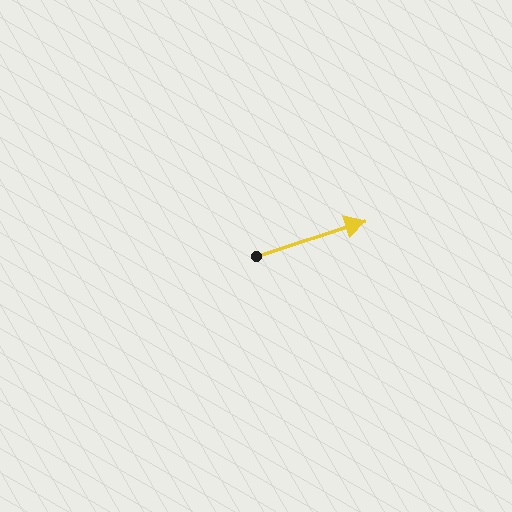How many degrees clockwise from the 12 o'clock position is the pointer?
Approximately 72 degrees.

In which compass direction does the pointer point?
East.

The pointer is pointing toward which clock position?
Roughly 2 o'clock.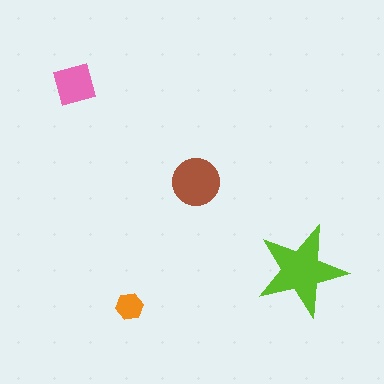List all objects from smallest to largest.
The orange hexagon, the pink diamond, the brown circle, the lime star.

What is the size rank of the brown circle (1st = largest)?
2nd.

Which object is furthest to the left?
The pink diamond is leftmost.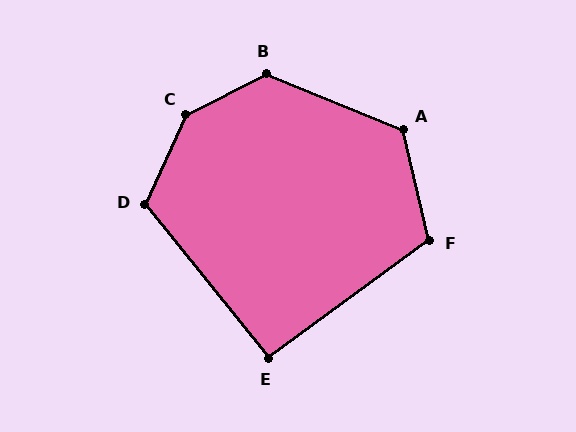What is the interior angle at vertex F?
Approximately 113 degrees (obtuse).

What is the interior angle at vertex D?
Approximately 117 degrees (obtuse).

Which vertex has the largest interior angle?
C, at approximately 142 degrees.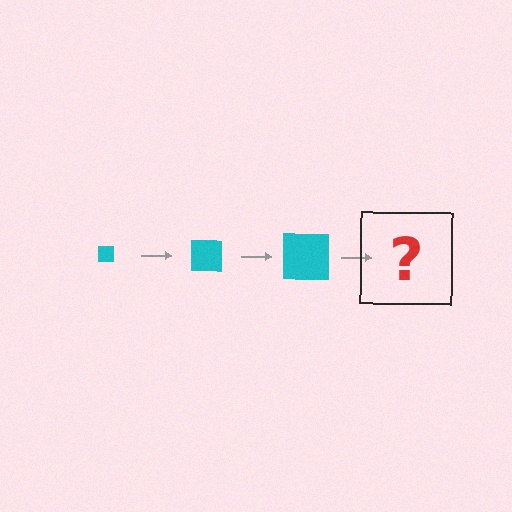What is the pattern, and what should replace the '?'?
The pattern is that the square gets progressively larger each step. The '?' should be a cyan square, larger than the previous one.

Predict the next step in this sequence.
The next step is a cyan square, larger than the previous one.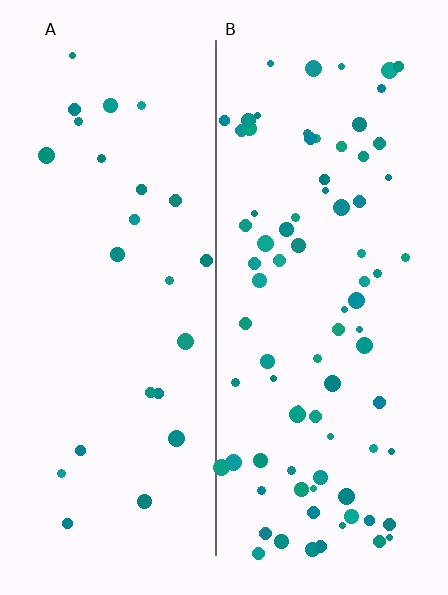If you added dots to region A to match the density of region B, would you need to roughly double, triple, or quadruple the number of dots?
Approximately triple.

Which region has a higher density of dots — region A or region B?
B (the right).